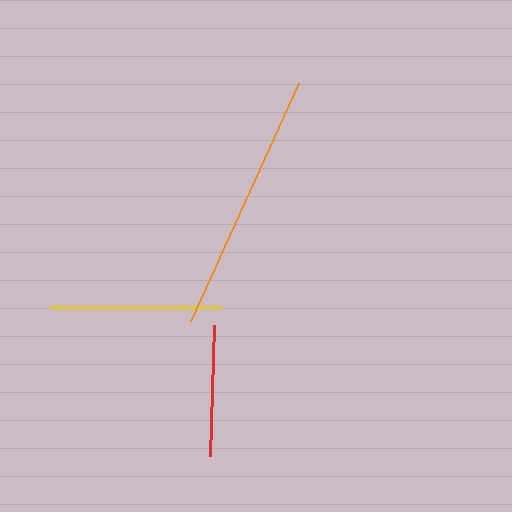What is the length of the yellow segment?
The yellow segment is approximately 170 pixels long.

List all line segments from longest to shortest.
From longest to shortest: orange, yellow, red.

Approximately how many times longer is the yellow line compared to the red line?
The yellow line is approximately 1.3 times the length of the red line.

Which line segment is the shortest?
The red line is the shortest at approximately 130 pixels.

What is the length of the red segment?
The red segment is approximately 130 pixels long.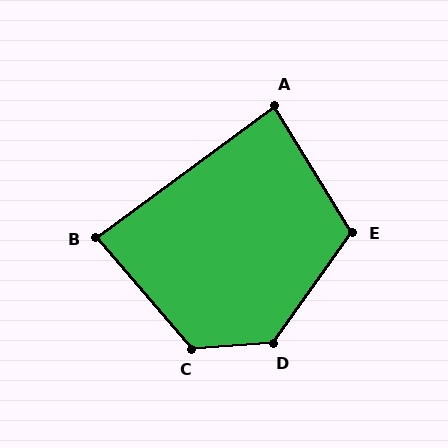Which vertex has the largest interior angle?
D, at approximately 130 degrees.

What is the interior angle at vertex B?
Approximately 86 degrees (approximately right).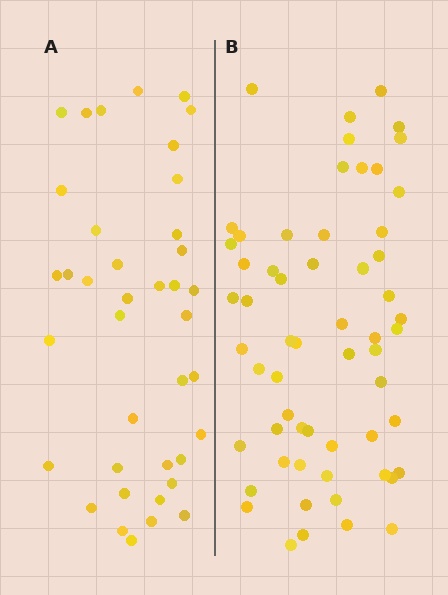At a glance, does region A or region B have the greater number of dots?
Region B (the right region) has more dots.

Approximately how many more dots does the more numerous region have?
Region B has approximately 20 more dots than region A.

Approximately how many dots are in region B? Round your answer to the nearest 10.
About 60 dots. (The exact count is 59, which rounds to 60.)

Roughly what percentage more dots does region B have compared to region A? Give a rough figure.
About 50% more.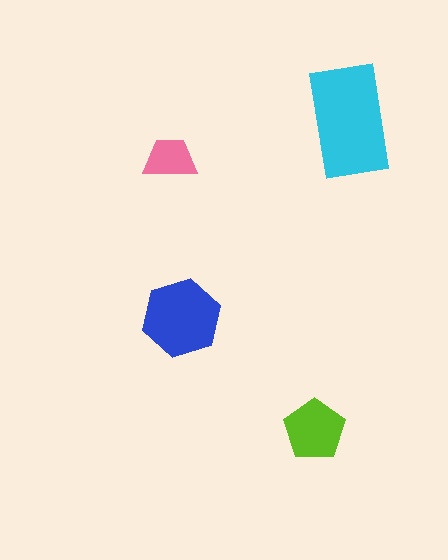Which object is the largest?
The cyan rectangle.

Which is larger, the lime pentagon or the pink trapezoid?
The lime pentagon.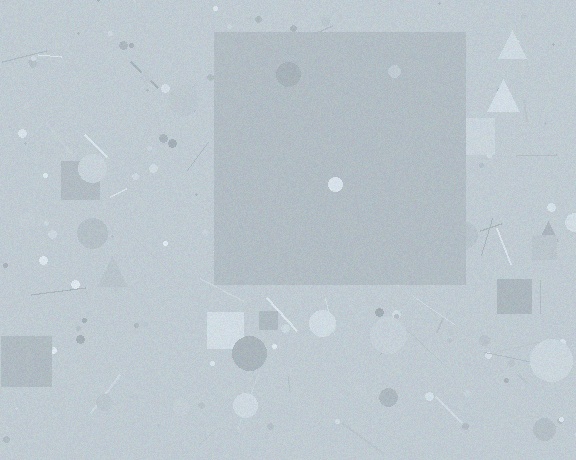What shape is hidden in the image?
A square is hidden in the image.